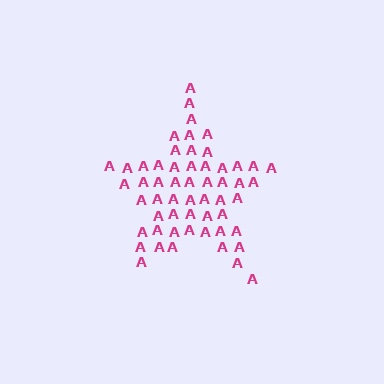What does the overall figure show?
The overall figure shows a star.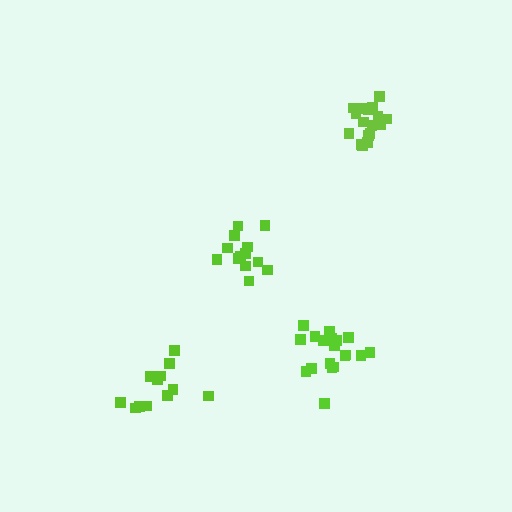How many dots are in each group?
Group 1: 18 dots, Group 2: 13 dots, Group 3: 13 dots, Group 4: 19 dots (63 total).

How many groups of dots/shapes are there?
There are 4 groups.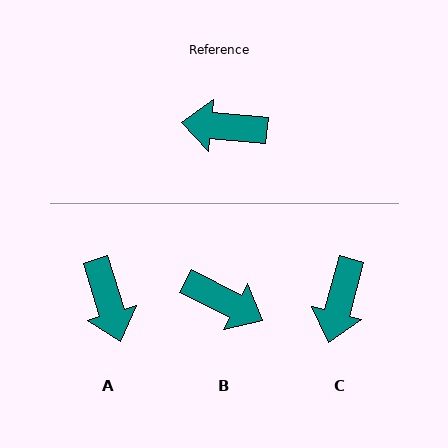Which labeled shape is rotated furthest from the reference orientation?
B, about 158 degrees away.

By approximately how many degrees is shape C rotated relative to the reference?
Approximately 80 degrees counter-clockwise.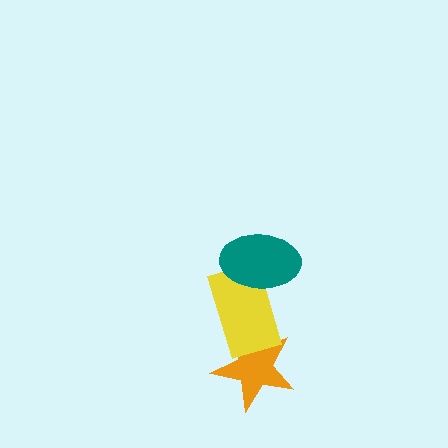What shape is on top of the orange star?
The yellow rectangle is on top of the orange star.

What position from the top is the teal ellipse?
The teal ellipse is 1st from the top.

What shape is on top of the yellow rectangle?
The teal ellipse is on top of the yellow rectangle.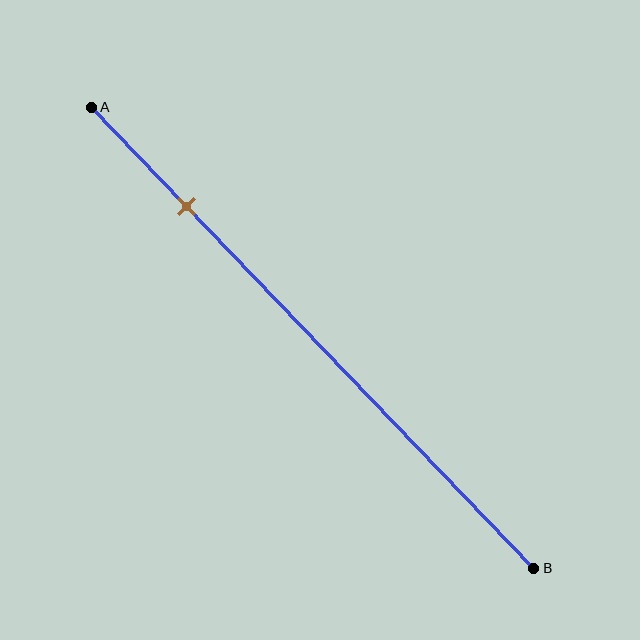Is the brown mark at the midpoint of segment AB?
No, the mark is at about 20% from A, not at the 50% midpoint.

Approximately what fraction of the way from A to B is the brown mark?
The brown mark is approximately 20% of the way from A to B.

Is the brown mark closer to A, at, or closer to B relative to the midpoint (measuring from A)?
The brown mark is closer to point A than the midpoint of segment AB.